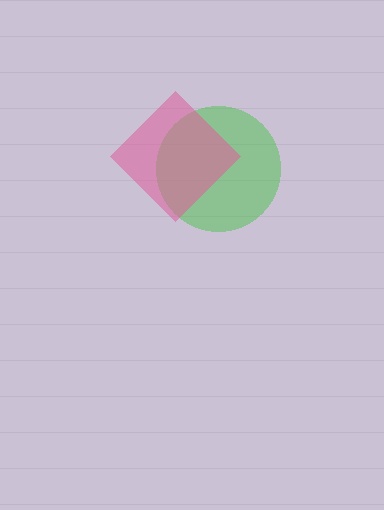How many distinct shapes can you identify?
There are 2 distinct shapes: a green circle, a pink diamond.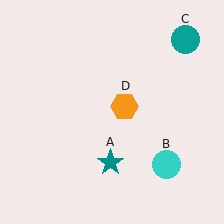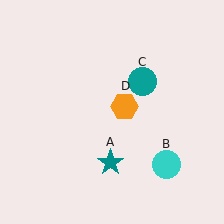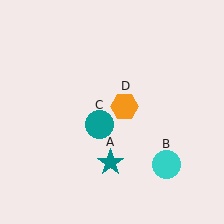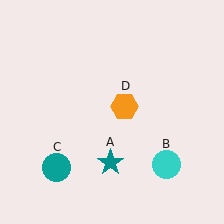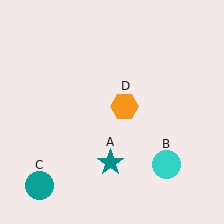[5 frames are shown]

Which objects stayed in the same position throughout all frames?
Teal star (object A) and cyan circle (object B) and orange hexagon (object D) remained stationary.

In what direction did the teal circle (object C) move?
The teal circle (object C) moved down and to the left.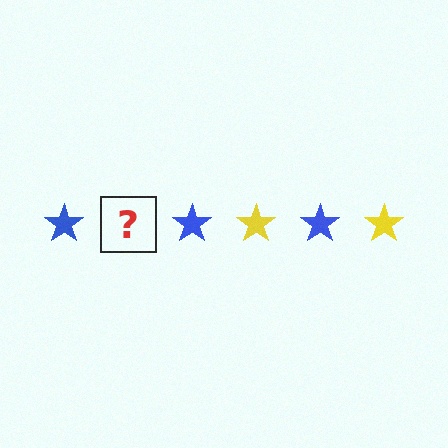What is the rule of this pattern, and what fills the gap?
The rule is that the pattern cycles through blue, yellow stars. The gap should be filled with a yellow star.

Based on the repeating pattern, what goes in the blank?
The blank should be a yellow star.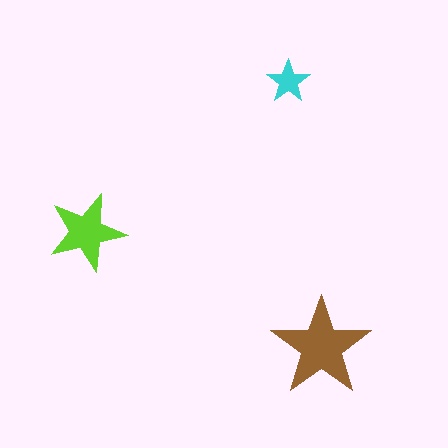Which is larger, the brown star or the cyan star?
The brown one.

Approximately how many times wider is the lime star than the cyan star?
About 2 times wider.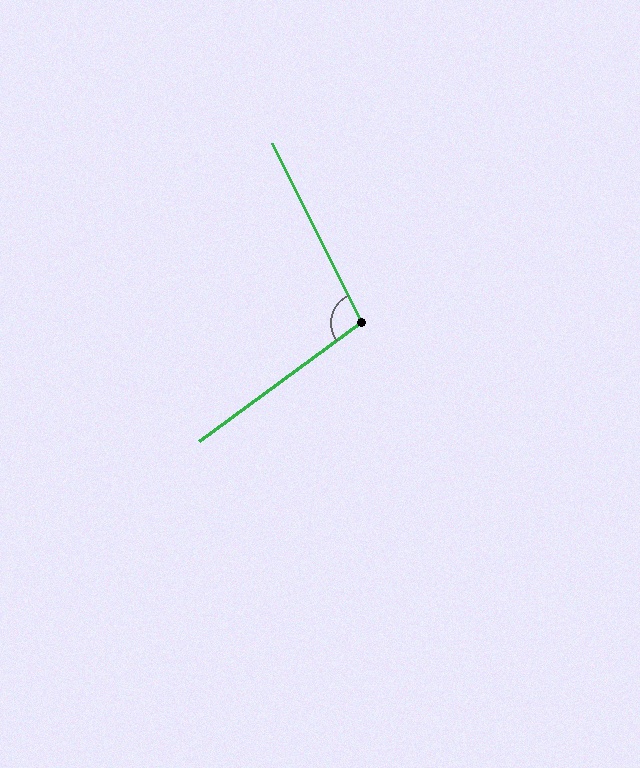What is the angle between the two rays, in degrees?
Approximately 100 degrees.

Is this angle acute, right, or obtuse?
It is obtuse.